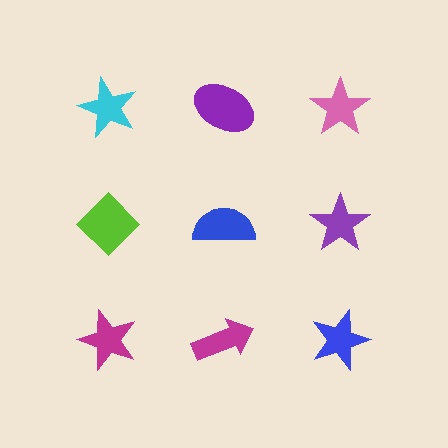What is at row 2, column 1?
A lime diamond.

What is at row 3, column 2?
A magenta arrow.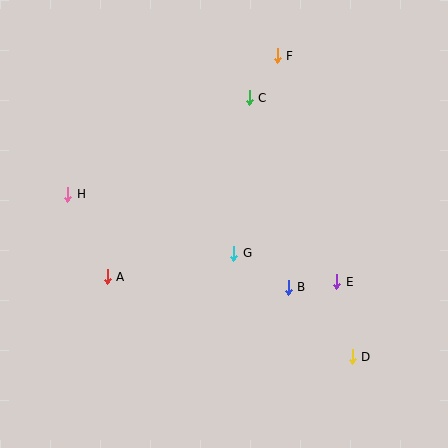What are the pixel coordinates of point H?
Point H is at (68, 194).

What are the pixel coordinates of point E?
Point E is at (337, 282).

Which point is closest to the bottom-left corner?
Point A is closest to the bottom-left corner.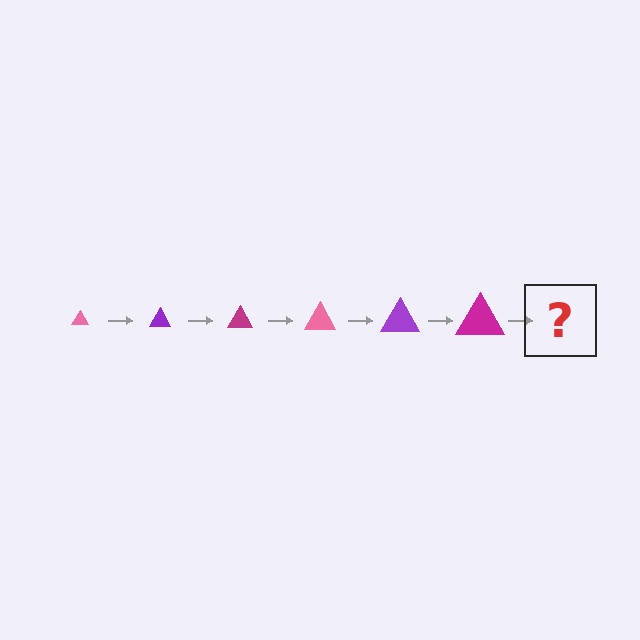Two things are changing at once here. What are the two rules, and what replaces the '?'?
The two rules are that the triangle grows larger each step and the color cycles through pink, purple, and magenta. The '?' should be a pink triangle, larger than the previous one.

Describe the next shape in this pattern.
It should be a pink triangle, larger than the previous one.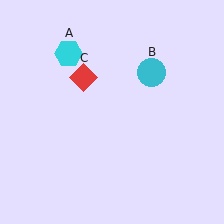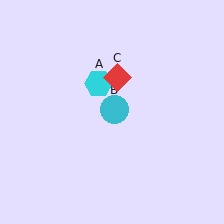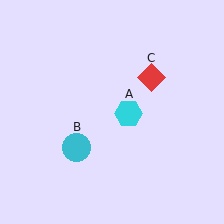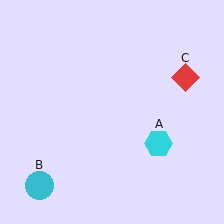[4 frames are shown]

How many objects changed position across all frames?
3 objects changed position: cyan hexagon (object A), cyan circle (object B), red diamond (object C).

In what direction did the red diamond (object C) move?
The red diamond (object C) moved right.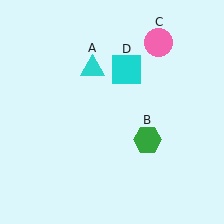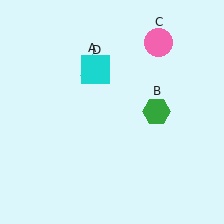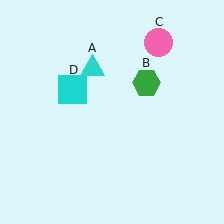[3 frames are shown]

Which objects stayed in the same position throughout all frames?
Cyan triangle (object A) and pink circle (object C) remained stationary.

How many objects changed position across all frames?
2 objects changed position: green hexagon (object B), cyan square (object D).